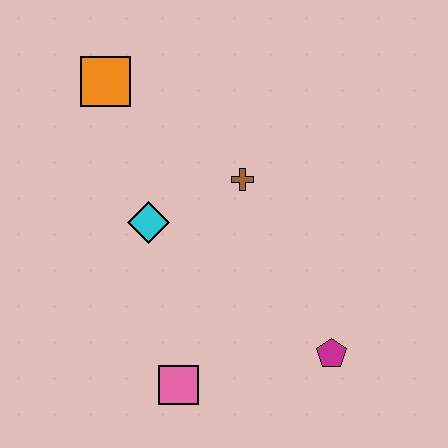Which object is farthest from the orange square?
The magenta pentagon is farthest from the orange square.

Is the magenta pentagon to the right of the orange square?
Yes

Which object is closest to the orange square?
The cyan diamond is closest to the orange square.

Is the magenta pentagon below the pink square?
No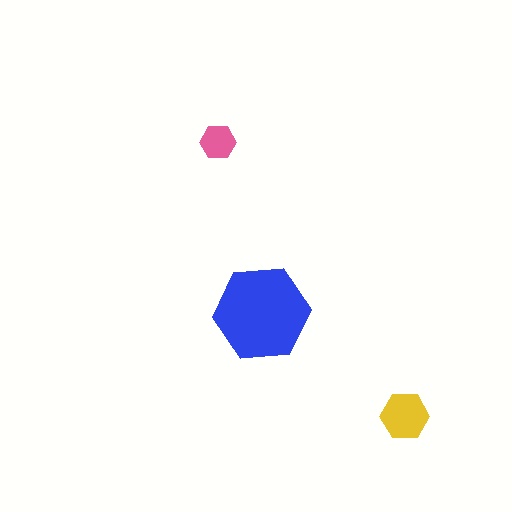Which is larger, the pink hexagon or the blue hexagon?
The blue one.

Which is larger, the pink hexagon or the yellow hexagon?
The yellow one.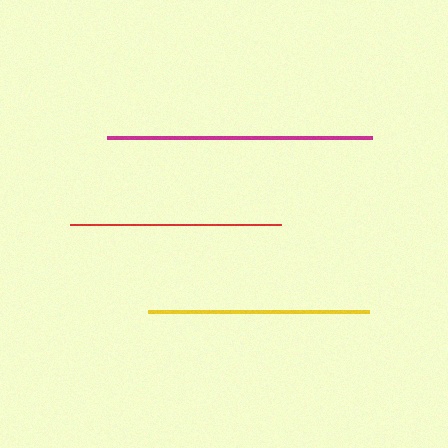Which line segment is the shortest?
The red line is the shortest at approximately 210 pixels.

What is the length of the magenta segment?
The magenta segment is approximately 266 pixels long.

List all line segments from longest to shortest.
From longest to shortest: magenta, yellow, red.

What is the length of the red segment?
The red segment is approximately 210 pixels long.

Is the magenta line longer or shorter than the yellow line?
The magenta line is longer than the yellow line.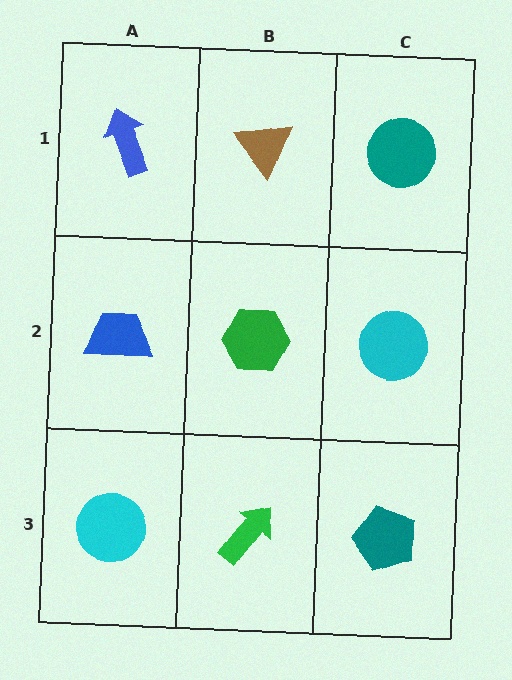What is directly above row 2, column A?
A blue arrow.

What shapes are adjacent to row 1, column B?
A green hexagon (row 2, column B), a blue arrow (row 1, column A), a teal circle (row 1, column C).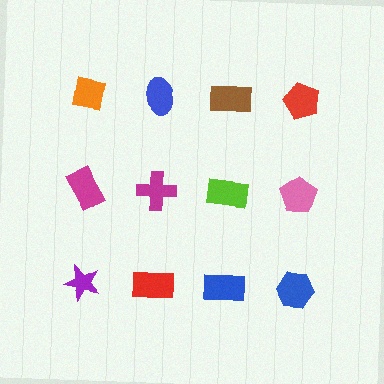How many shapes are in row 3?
4 shapes.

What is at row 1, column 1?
An orange square.